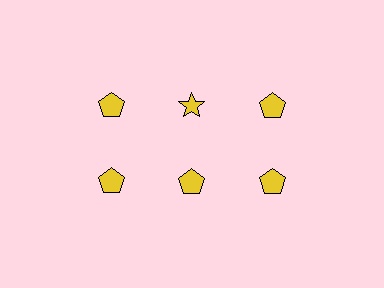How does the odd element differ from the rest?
It has a different shape: star instead of pentagon.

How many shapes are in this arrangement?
There are 6 shapes arranged in a grid pattern.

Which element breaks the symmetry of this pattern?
The yellow star in the top row, second from left column breaks the symmetry. All other shapes are yellow pentagons.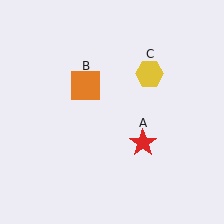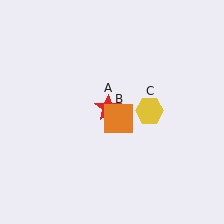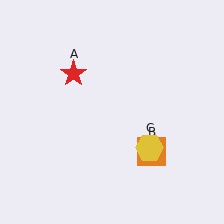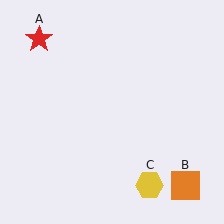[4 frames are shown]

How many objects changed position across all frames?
3 objects changed position: red star (object A), orange square (object B), yellow hexagon (object C).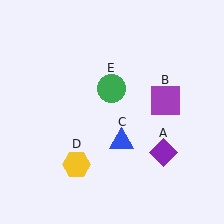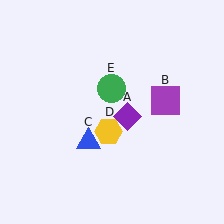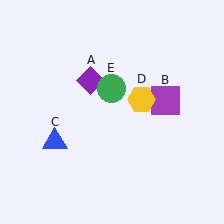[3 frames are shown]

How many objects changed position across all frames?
3 objects changed position: purple diamond (object A), blue triangle (object C), yellow hexagon (object D).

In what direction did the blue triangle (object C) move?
The blue triangle (object C) moved left.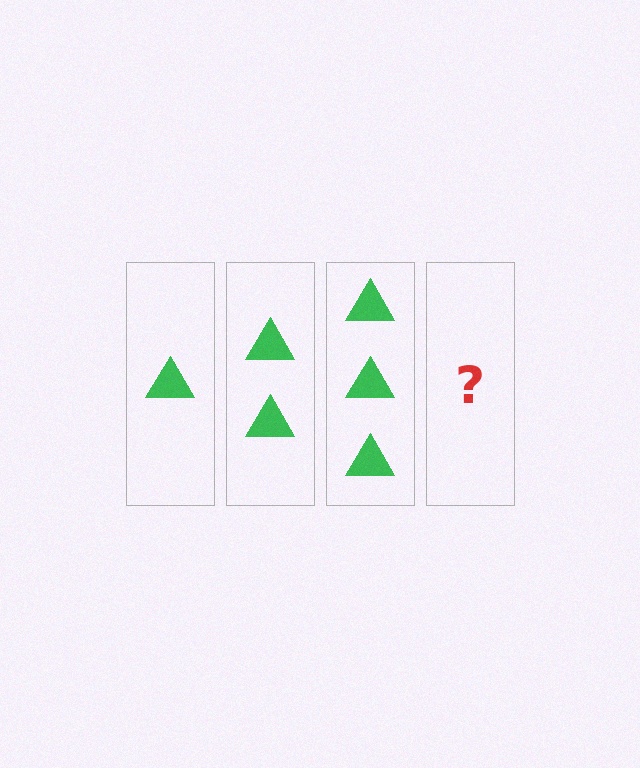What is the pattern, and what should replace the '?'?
The pattern is that each step adds one more triangle. The '?' should be 4 triangles.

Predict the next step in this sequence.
The next step is 4 triangles.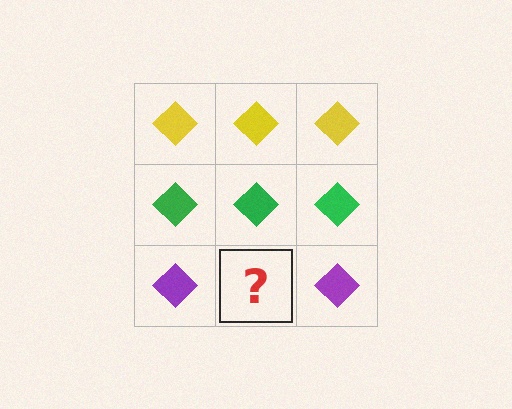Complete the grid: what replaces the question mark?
The question mark should be replaced with a purple diamond.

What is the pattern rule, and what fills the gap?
The rule is that each row has a consistent color. The gap should be filled with a purple diamond.